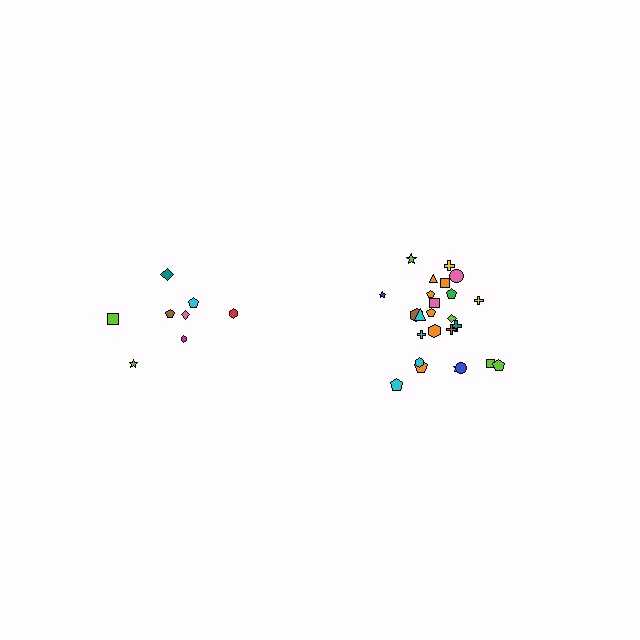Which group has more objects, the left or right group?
The right group.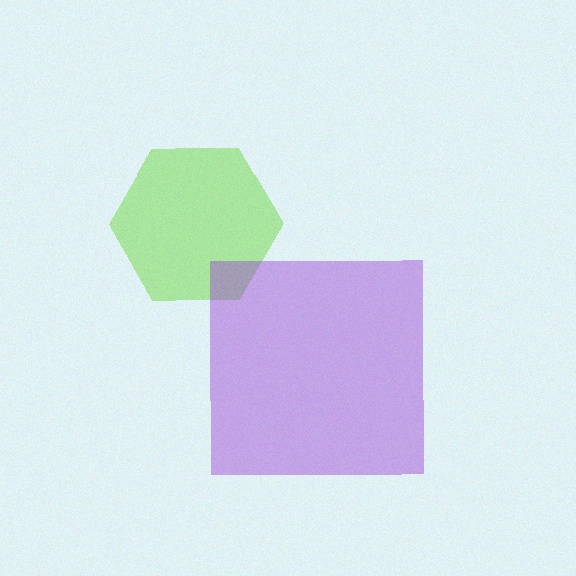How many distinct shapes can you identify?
There are 2 distinct shapes: a lime hexagon, a purple square.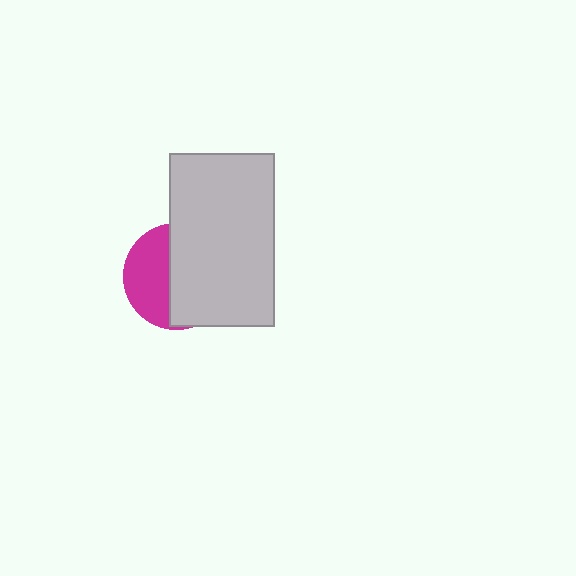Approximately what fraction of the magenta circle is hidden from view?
Roughly 58% of the magenta circle is hidden behind the light gray rectangle.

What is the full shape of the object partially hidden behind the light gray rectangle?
The partially hidden object is a magenta circle.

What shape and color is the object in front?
The object in front is a light gray rectangle.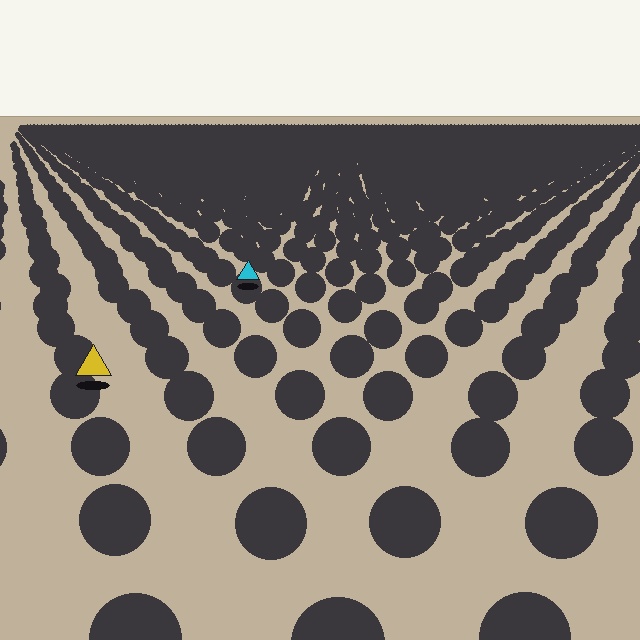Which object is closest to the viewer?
The yellow triangle is closest. The texture marks near it are larger and more spread out.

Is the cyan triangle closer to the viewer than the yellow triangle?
No. The yellow triangle is closer — you can tell from the texture gradient: the ground texture is coarser near it.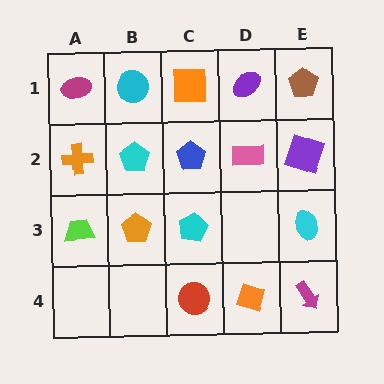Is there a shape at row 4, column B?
No, that cell is empty.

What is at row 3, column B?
An orange pentagon.